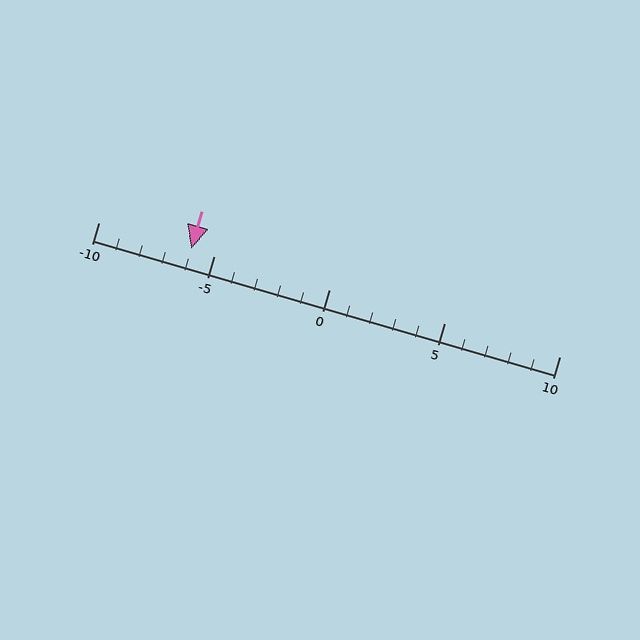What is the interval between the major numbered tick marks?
The major tick marks are spaced 5 units apart.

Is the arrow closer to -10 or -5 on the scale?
The arrow is closer to -5.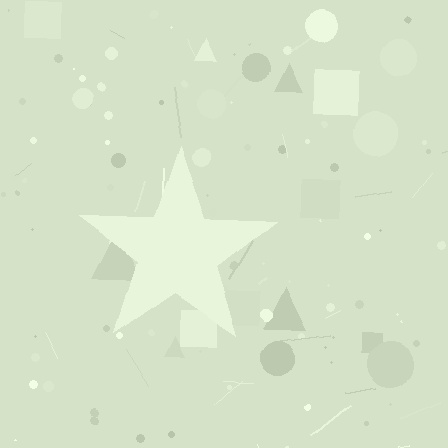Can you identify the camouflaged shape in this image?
The camouflaged shape is a star.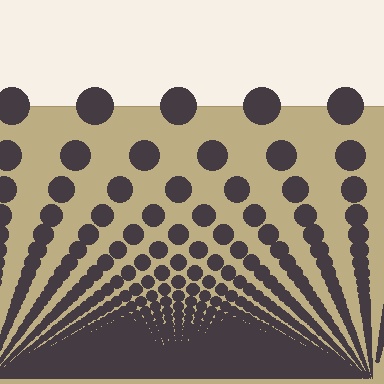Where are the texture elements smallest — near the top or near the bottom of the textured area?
Near the bottom.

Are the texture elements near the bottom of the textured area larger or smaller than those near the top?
Smaller. The gradient is inverted — elements near the bottom are smaller and denser.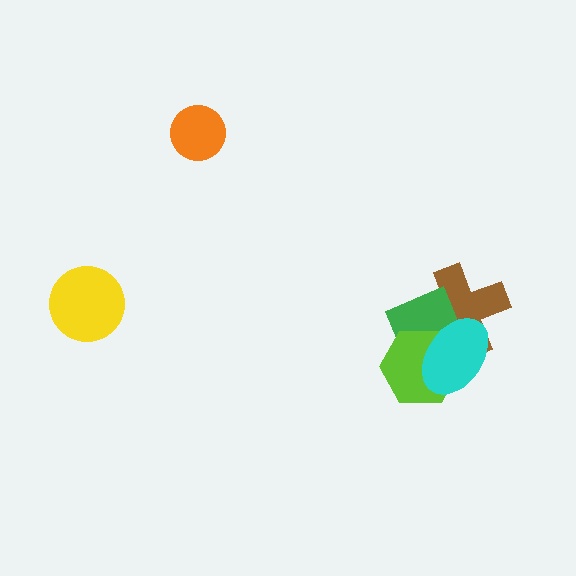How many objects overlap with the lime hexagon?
3 objects overlap with the lime hexagon.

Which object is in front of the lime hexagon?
The cyan ellipse is in front of the lime hexagon.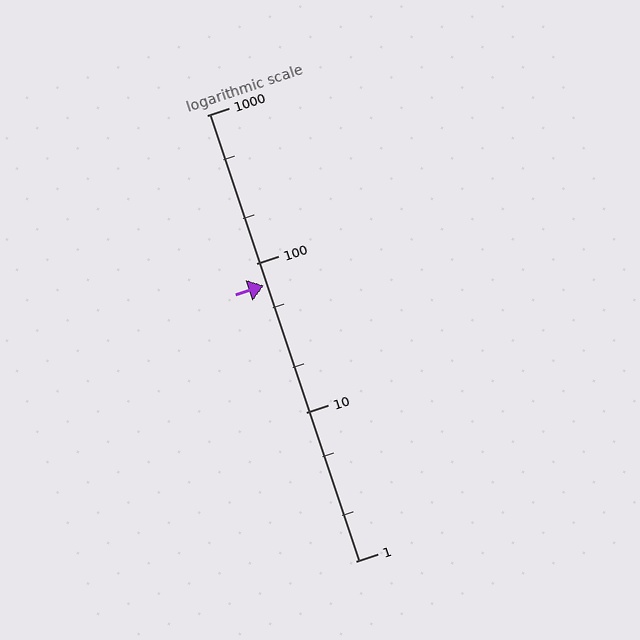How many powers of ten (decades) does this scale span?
The scale spans 3 decades, from 1 to 1000.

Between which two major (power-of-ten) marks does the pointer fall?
The pointer is between 10 and 100.